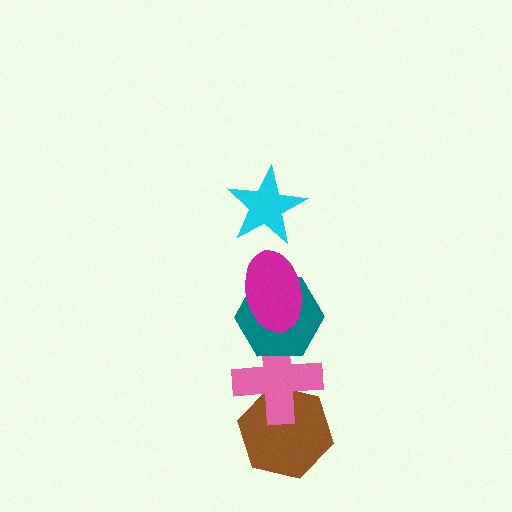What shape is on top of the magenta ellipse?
The cyan star is on top of the magenta ellipse.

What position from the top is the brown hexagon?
The brown hexagon is 5th from the top.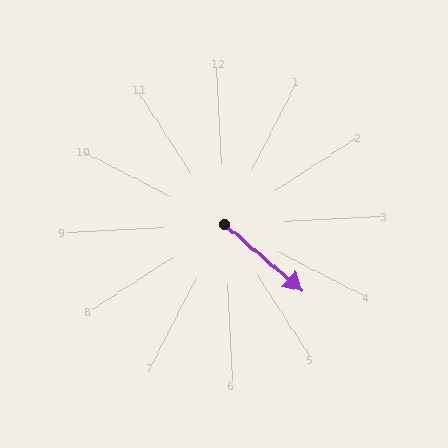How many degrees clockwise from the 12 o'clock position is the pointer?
Approximately 134 degrees.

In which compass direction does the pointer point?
Southeast.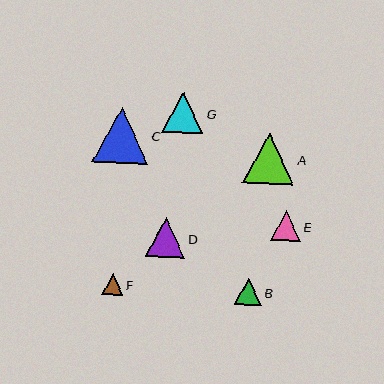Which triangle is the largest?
Triangle C is the largest with a size of approximately 56 pixels.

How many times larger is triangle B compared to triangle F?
Triangle B is approximately 1.3 times the size of triangle F.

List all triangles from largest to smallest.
From largest to smallest: C, A, G, D, E, B, F.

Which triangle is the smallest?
Triangle F is the smallest with a size of approximately 20 pixels.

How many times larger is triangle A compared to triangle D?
Triangle A is approximately 1.3 times the size of triangle D.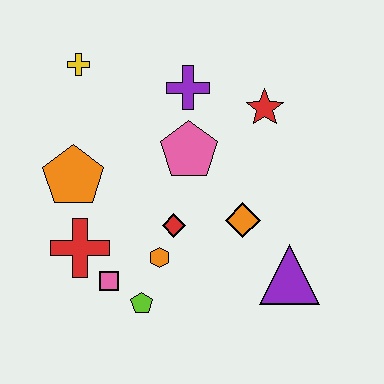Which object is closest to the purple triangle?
The orange diamond is closest to the purple triangle.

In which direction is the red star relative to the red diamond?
The red star is above the red diamond.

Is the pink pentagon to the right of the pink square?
Yes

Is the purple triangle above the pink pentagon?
No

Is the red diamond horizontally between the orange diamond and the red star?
No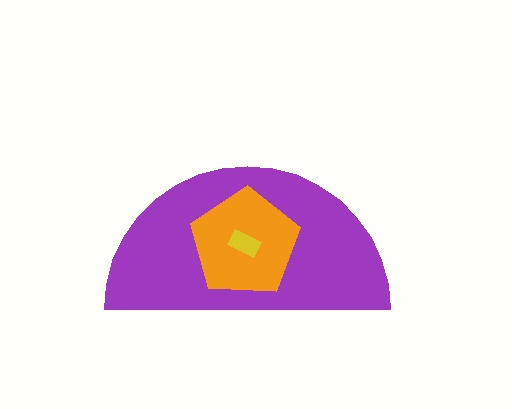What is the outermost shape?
The purple semicircle.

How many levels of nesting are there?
3.